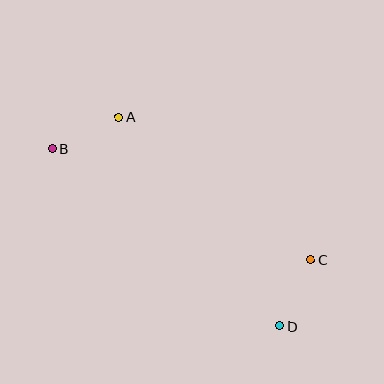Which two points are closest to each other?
Points C and D are closest to each other.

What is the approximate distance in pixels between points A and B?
The distance between A and B is approximately 74 pixels.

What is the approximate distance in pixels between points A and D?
The distance between A and D is approximately 264 pixels.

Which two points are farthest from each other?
Points B and D are farthest from each other.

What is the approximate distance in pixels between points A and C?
The distance between A and C is approximately 239 pixels.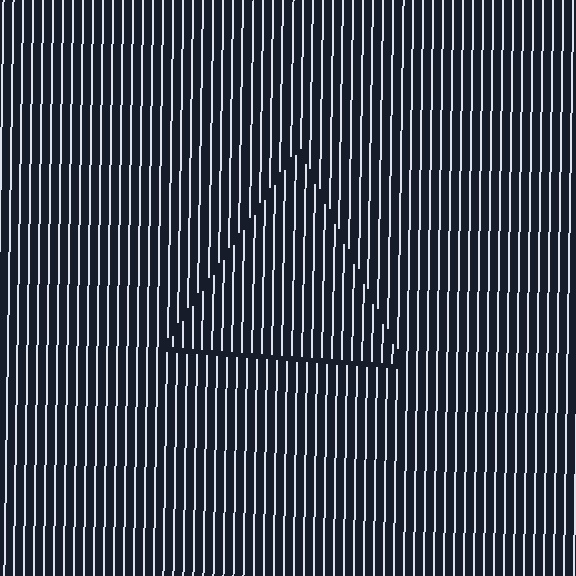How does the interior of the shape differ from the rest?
The interior of the shape contains the same grating, shifted by half a period — the contour is defined by the phase discontinuity where line-ends from the inner and outer gratings abut.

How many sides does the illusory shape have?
3 sides — the line-ends trace a triangle.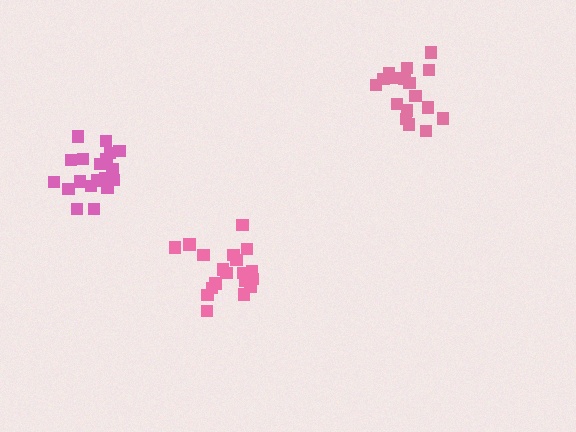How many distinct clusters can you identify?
There are 3 distinct clusters.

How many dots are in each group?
Group 1: 19 dots, Group 2: 19 dots, Group 3: 17 dots (55 total).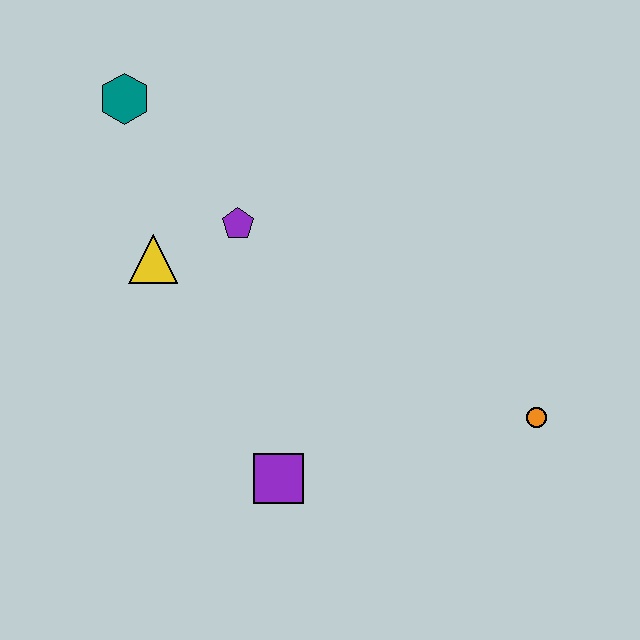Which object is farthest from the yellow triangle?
The orange circle is farthest from the yellow triangle.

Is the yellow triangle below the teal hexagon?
Yes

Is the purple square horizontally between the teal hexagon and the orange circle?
Yes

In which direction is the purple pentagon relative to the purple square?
The purple pentagon is above the purple square.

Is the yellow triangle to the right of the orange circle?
No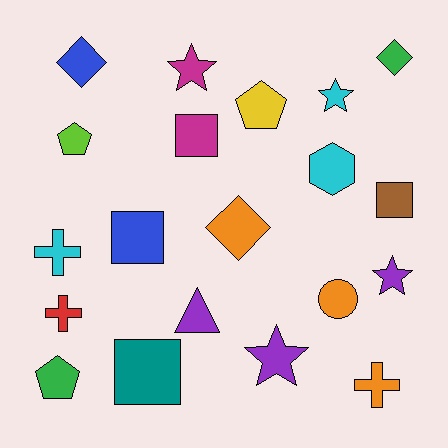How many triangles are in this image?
There is 1 triangle.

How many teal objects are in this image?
There is 1 teal object.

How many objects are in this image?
There are 20 objects.